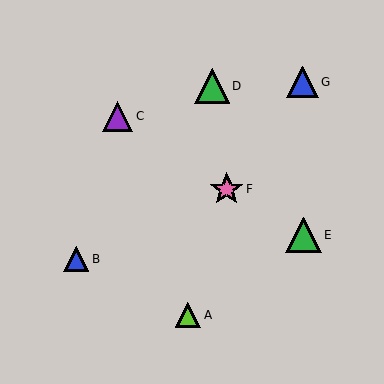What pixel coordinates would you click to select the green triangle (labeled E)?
Click at (303, 235) to select the green triangle E.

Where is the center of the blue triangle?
The center of the blue triangle is at (302, 82).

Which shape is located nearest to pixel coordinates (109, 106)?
The purple triangle (labeled C) at (118, 116) is nearest to that location.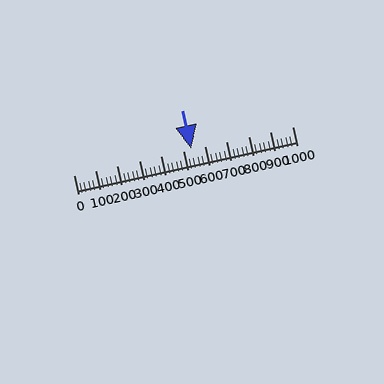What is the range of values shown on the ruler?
The ruler shows values from 0 to 1000.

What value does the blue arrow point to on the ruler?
The blue arrow points to approximately 540.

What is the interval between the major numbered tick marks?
The major tick marks are spaced 100 units apart.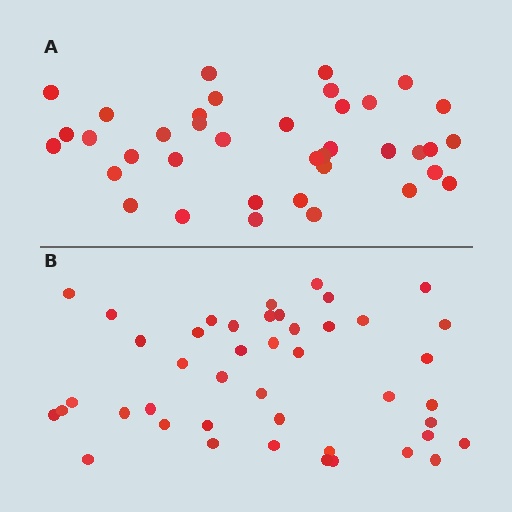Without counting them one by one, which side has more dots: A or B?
Region B (the bottom region) has more dots.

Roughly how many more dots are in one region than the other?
Region B has about 6 more dots than region A.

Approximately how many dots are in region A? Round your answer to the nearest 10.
About 40 dots. (The exact count is 38, which rounds to 40.)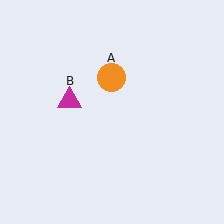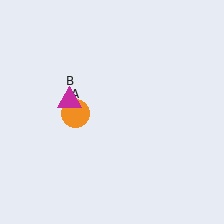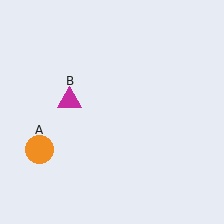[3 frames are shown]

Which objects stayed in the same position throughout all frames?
Magenta triangle (object B) remained stationary.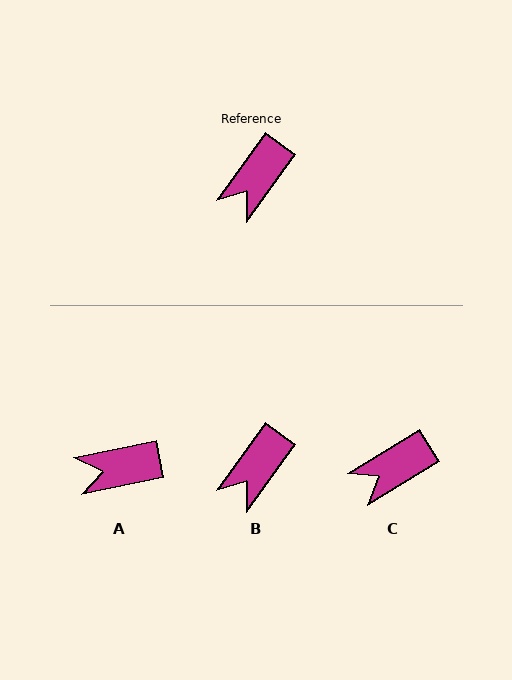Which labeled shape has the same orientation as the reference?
B.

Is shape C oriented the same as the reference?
No, it is off by about 23 degrees.